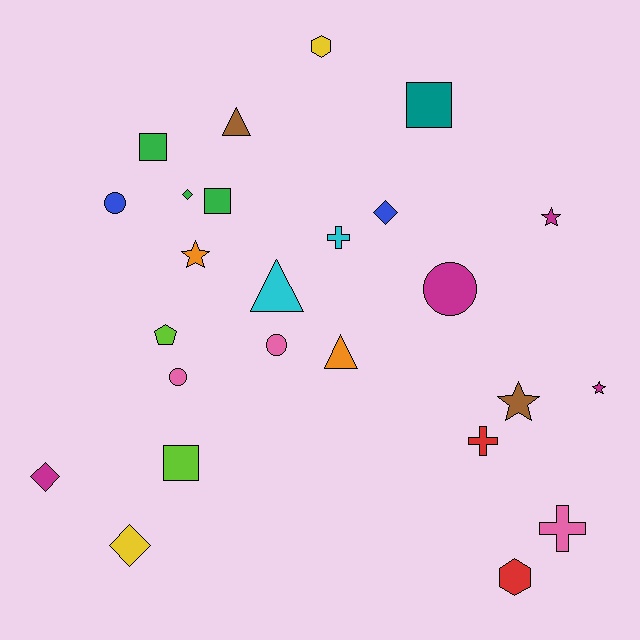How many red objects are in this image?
There are 2 red objects.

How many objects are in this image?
There are 25 objects.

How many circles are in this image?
There are 4 circles.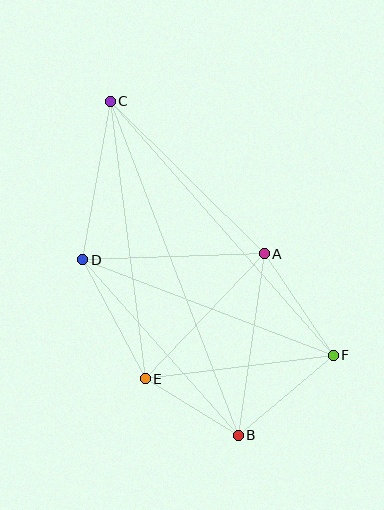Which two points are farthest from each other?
Points B and C are farthest from each other.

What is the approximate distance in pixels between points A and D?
The distance between A and D is approximately 181 pixels.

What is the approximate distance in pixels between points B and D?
The distance between B and D is approximately 235 pixels.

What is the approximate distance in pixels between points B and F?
The distance between B and F is approximately 124 pixels.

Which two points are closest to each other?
Points B and E are closest to each other.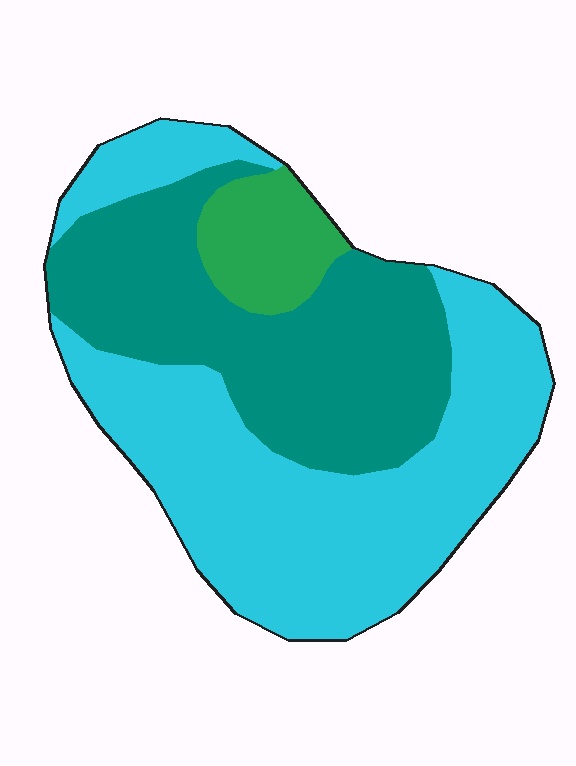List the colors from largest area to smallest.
From largest to smallest: cyan, teal, green.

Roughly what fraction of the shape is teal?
Teal takes up about three eighths (3/8) of the shape.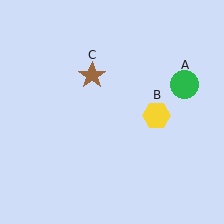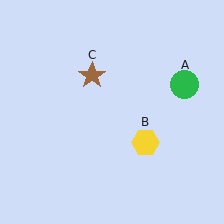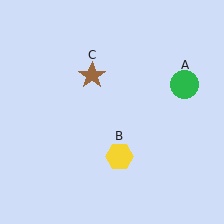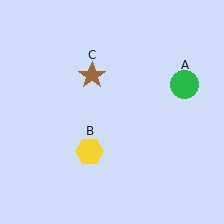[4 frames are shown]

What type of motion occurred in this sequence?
The yellow hexagon (object B) rotated clockwise around the center of the scene.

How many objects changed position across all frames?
1 object changed position: yellow hexagon (object B).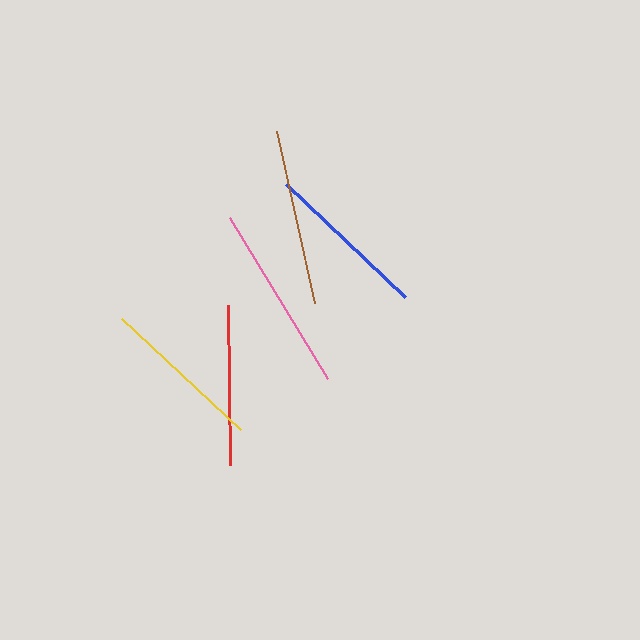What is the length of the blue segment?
The blue segment is approximately 165 pixels long.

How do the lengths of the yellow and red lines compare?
The yellow and red lines are approximately the same length.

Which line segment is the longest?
The pink line is the longest at approximately 189 pixels.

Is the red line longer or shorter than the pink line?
The pink line is longer than the red line.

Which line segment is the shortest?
The red line is the shortest at approximately 160 pixels.